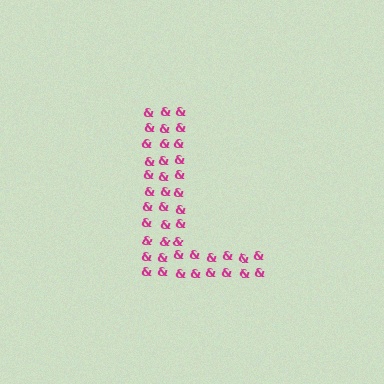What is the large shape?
The large shape is the letter L.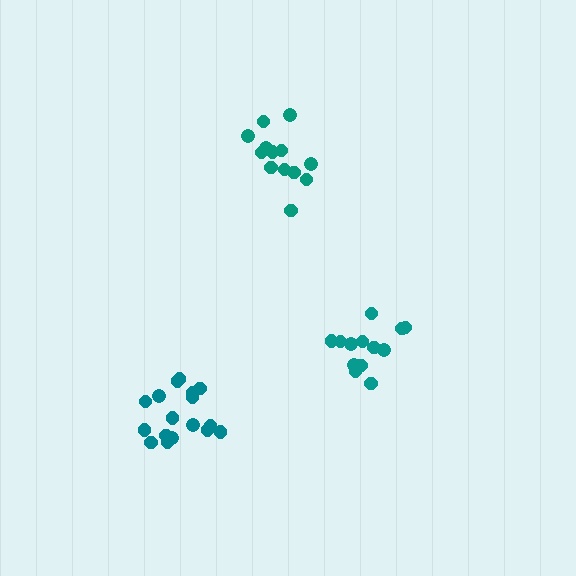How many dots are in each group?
Group 1: 13 dots, Group 2: 13 dots, Group 3: 17 dots (43 total).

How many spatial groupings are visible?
There are 3 spatial groupings.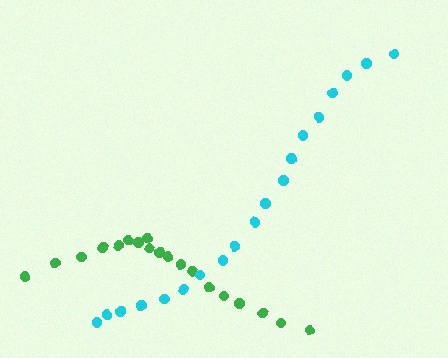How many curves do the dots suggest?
There are 2 distinct paths.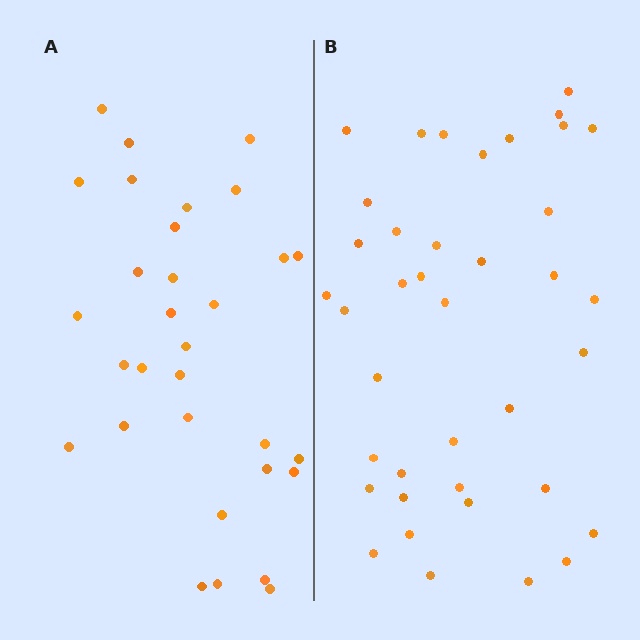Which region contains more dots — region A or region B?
Region B (the right region) has more dots.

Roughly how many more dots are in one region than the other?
Region B has roughly 8 or so more dots than region A.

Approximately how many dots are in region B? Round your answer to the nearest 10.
About 40 dots. (The exact count is 39, which rounds to 40.)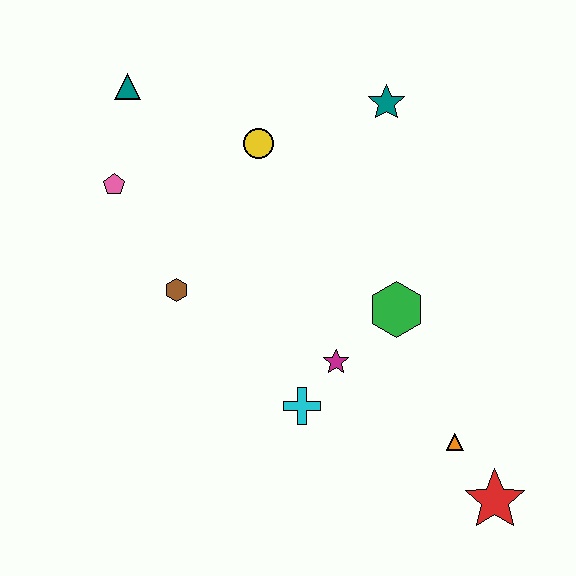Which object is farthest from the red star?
The teal triangle is farthest from the red star.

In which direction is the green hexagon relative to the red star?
The green hexagon is above the red star.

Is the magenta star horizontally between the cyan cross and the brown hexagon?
No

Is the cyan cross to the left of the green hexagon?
Yes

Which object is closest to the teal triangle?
The pink pentagon is closest to the teal triangle.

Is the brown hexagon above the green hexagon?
Yes